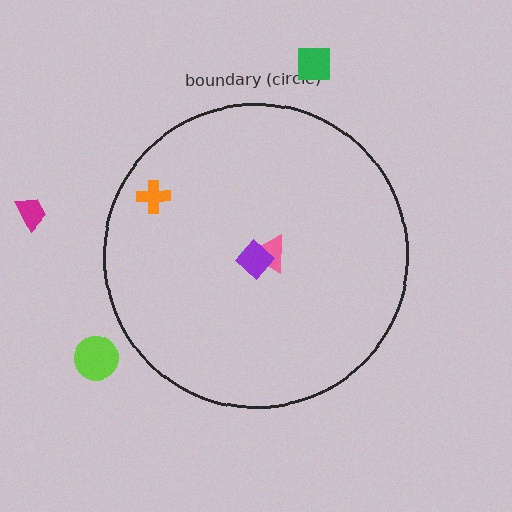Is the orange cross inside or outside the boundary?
Inside.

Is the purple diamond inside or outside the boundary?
Inside.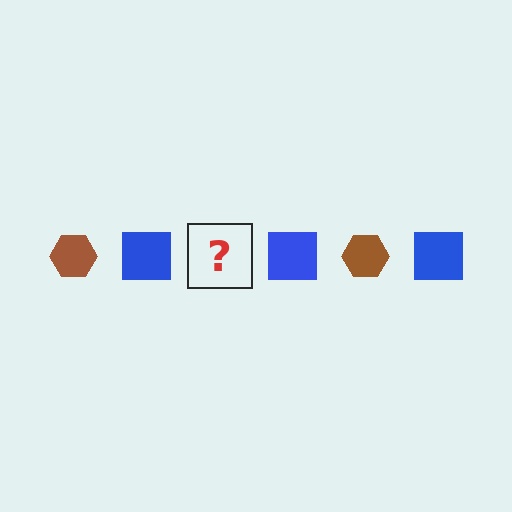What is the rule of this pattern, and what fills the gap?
The rule is that the pattern alternates between brown hexagon and blue square. The gap should be filled with a brown hexagon.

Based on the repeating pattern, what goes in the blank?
The blank should be a brown hexagon.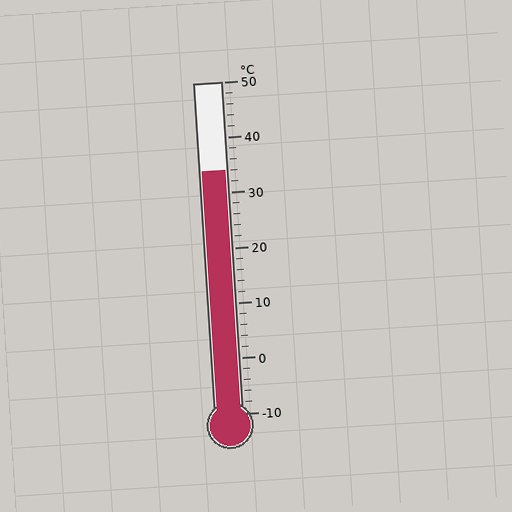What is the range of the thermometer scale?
The thermometer scale ranges from -10°C to 50°C.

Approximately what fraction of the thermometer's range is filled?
The thermometer is filled to approximately 75% of its range.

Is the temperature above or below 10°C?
The temperature is above 10°C.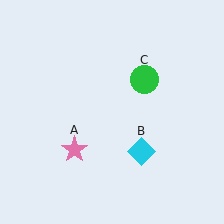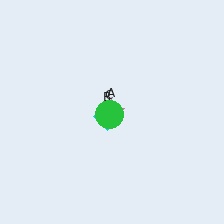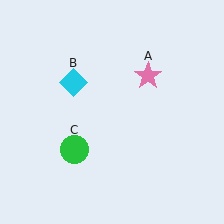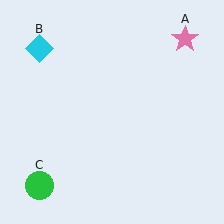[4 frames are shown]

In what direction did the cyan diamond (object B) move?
The cyan diamond (object B) moved up and to the left.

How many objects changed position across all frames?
3 objects changed position: pink star (object A), cyan diamond (object B), green circle (object C).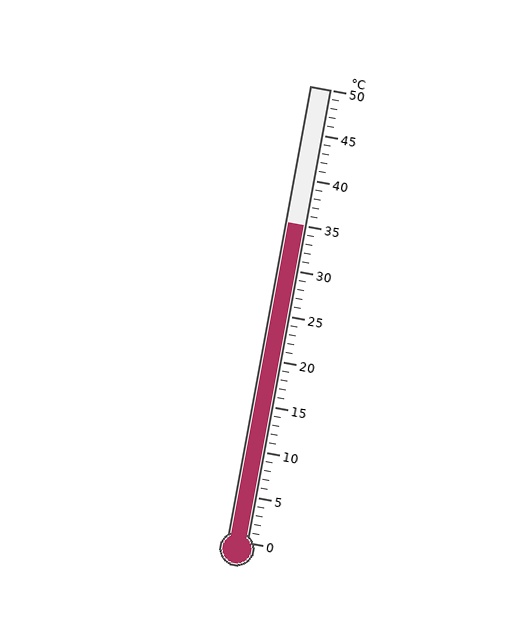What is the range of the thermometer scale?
The thermometer scale ranges from 0°C to 50°C.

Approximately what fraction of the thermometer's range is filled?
The thermometer is filled to approximately 70% of its range.